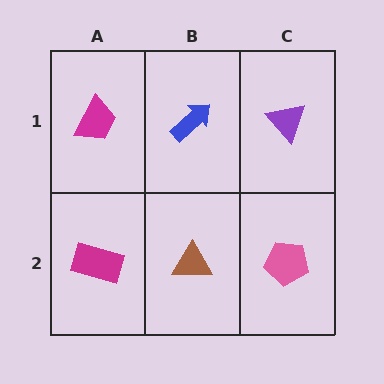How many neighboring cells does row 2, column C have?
2.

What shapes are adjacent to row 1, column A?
A magenta rectangle (row 2, column A), a blue arrow (row 1, column B).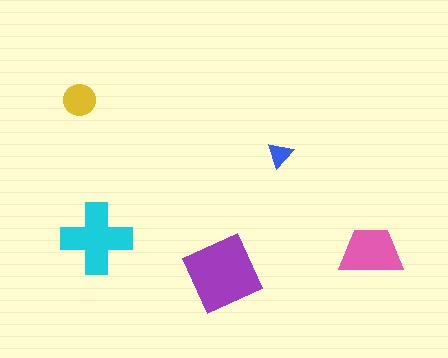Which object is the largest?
The purple square.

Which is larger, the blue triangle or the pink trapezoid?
The pink trapezoid.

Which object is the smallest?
The blue triangle.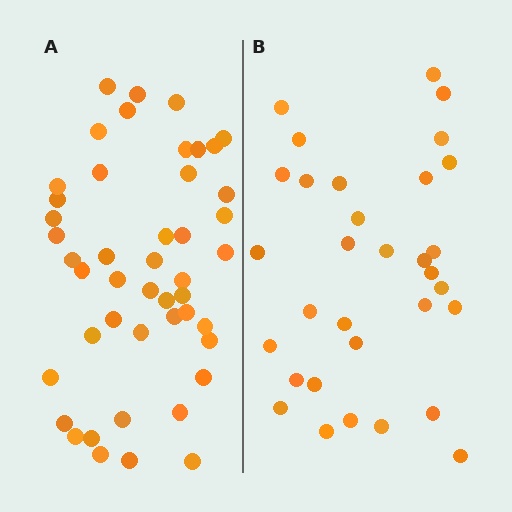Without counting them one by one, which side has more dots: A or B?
Region A (the left region) has more dots.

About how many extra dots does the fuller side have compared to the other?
Region A has approximately 15 more dots than region B.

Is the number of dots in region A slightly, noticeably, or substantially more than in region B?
Region A has noticeably more, but not dramatically so. The ratio is roughly 1.4 to 1.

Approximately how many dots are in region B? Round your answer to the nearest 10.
About 30 dots. (The exact count is 32, which rounds to 30.)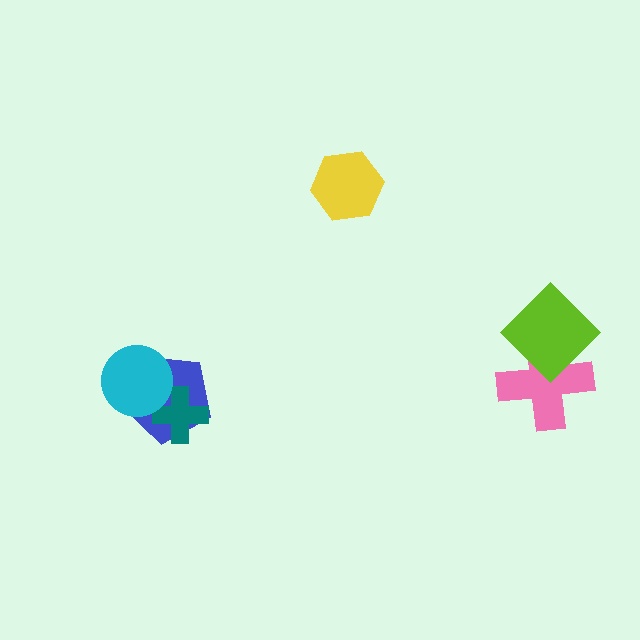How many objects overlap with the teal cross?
2 objects overlap with the teal cross.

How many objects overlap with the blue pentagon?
2 objects overlap with the blue pentagon.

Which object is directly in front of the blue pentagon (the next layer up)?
The teal cross is directly in front of the blue pentagon.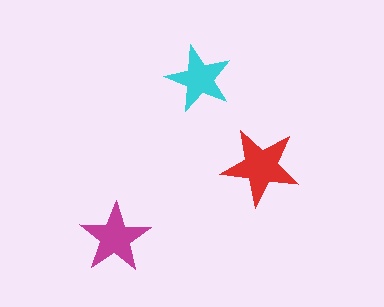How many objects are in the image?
There are 3 objects in the image.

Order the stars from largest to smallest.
the red one, the magenta one, the cyan one.